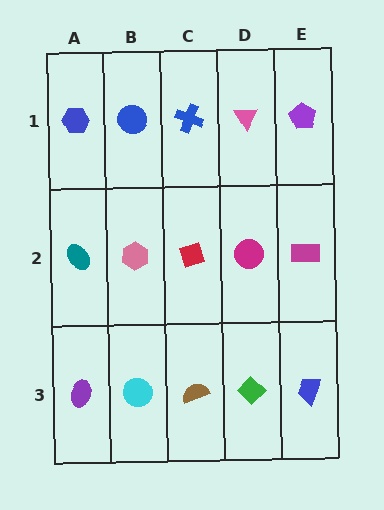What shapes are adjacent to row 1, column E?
A magenta rectangle (row 2, column E), a pink triangle (row 1, column D).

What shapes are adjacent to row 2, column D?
A pink triangle (row 1, column D), a green diamond (row 3, column D), a red diamond (row 2, column C), a magenta rectangle (row 2, column E).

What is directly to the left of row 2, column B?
A teal ellipse.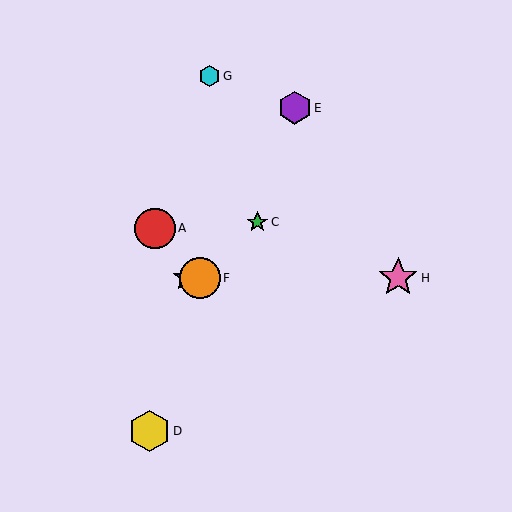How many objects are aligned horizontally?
3 objects (B, F, H) are aligned horizontally.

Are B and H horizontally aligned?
Yes, both are at y≈278.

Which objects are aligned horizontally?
Objects B, F, H are aligned horizontally.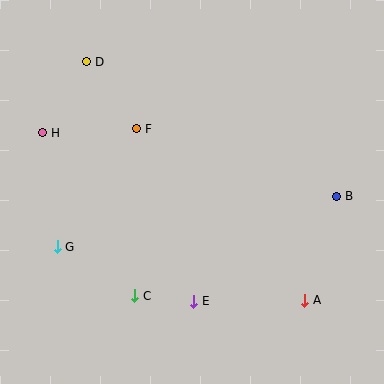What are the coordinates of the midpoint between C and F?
The midpoint between C and F is at (136, 212).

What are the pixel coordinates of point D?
Point D is at (87, 62).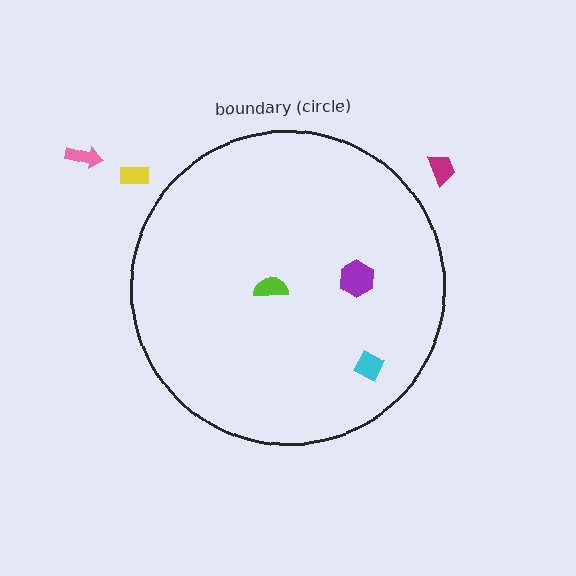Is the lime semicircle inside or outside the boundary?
Inside.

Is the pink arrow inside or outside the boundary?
Outside.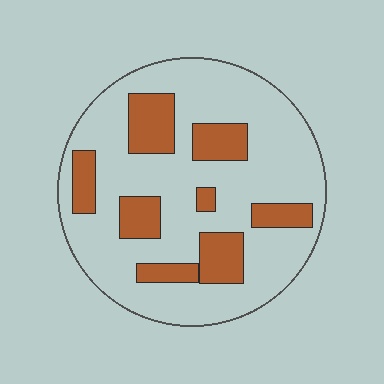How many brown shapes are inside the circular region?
8.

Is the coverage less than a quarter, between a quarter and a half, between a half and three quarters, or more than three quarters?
Less than a quarter.